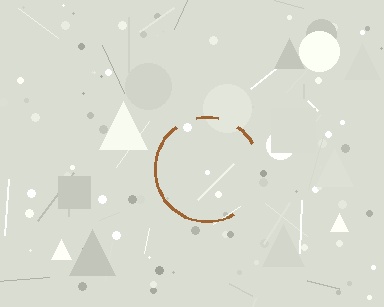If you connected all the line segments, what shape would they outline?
They would outline a circle.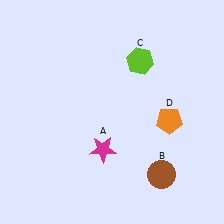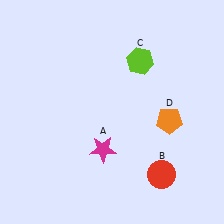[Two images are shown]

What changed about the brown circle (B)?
In Image 1, B is brown. In Image 2, it changed to red.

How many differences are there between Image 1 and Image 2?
There is 1 difference between the two images.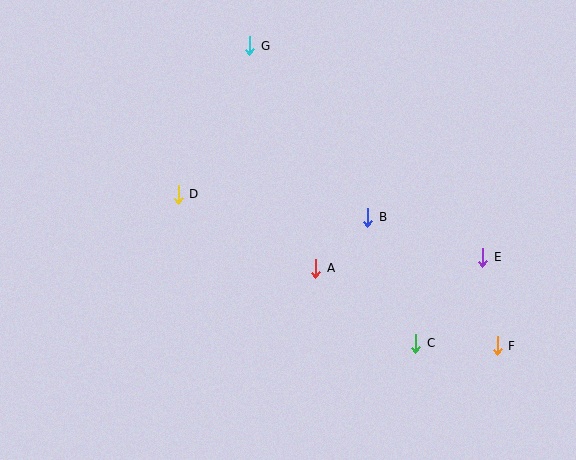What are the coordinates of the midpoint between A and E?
The midpoint between A and E is at (399, 263).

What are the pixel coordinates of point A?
Point A is at (316, 268).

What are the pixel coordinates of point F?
Point F is at (497, 346).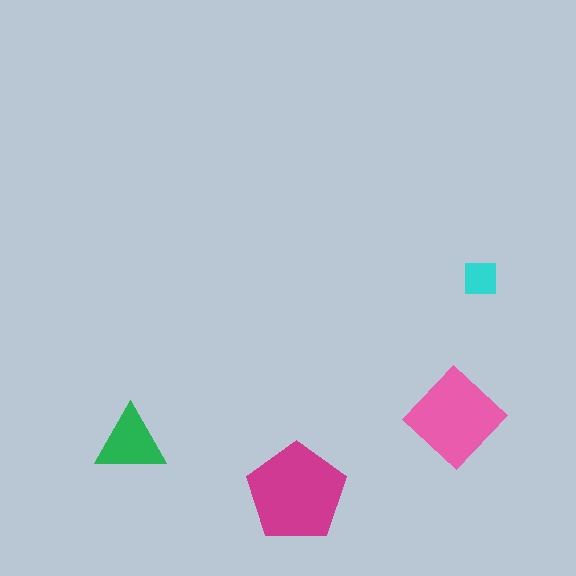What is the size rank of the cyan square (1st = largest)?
4th.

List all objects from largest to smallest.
The magenta pentagon, the pink diamond, the green triangle, the cyan square.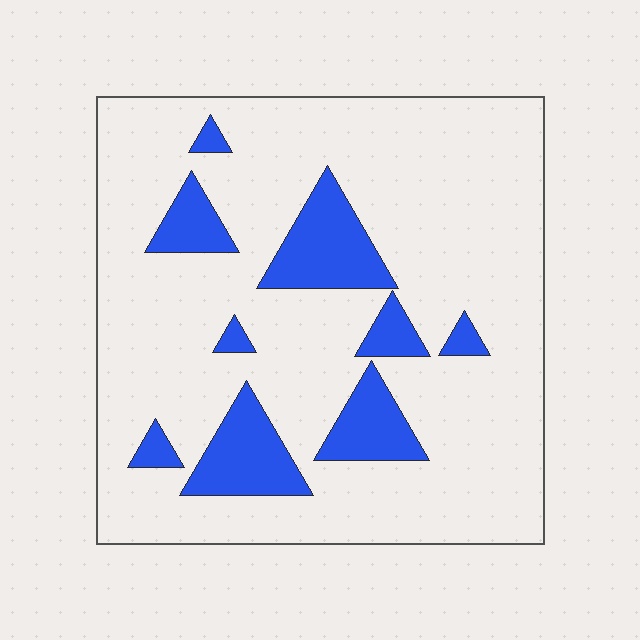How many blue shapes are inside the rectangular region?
9.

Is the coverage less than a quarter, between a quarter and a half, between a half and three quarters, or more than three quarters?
Less than a quarter.